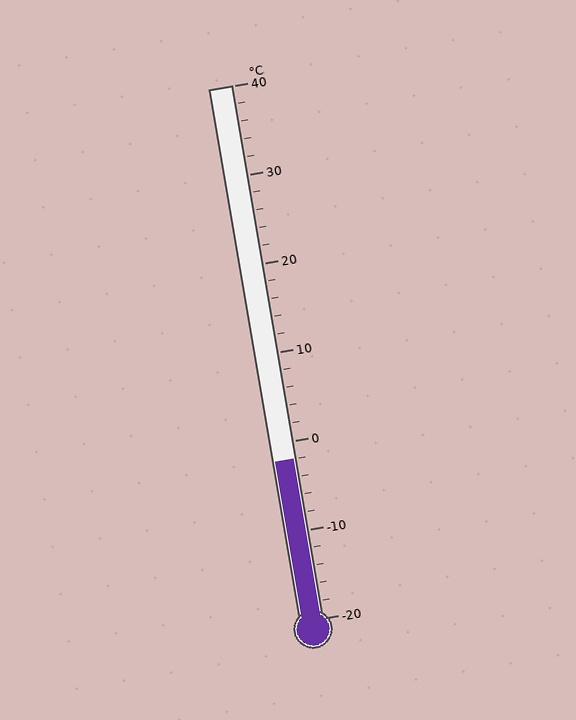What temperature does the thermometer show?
The thermometer shows approximately -2°C.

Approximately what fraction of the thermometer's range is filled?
The thermometer is filled to approximately 30% of its range.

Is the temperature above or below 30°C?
The temperature is below 30°C.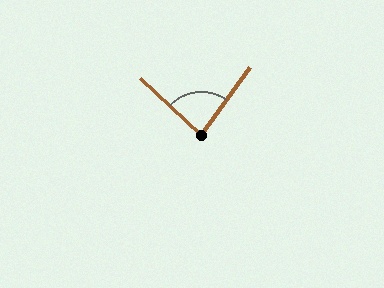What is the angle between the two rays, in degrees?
Approximately 83 degrees.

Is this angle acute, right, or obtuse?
It is acute.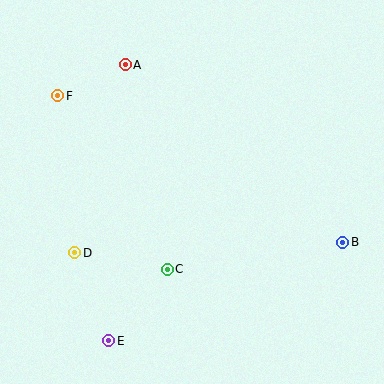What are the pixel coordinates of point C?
Point C is at (167, 269).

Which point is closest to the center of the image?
Point C at (167, 269) is closest to the center.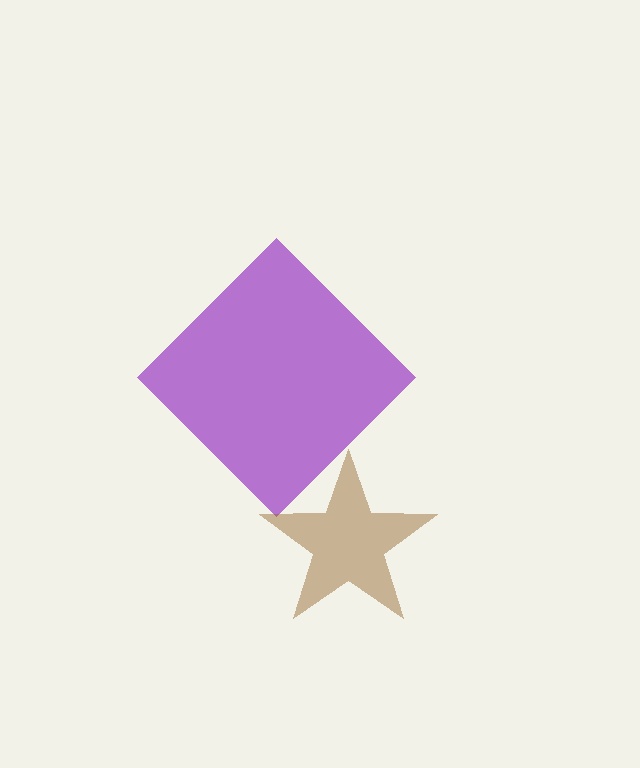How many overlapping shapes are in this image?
There are 2 overlapping shapes in the image.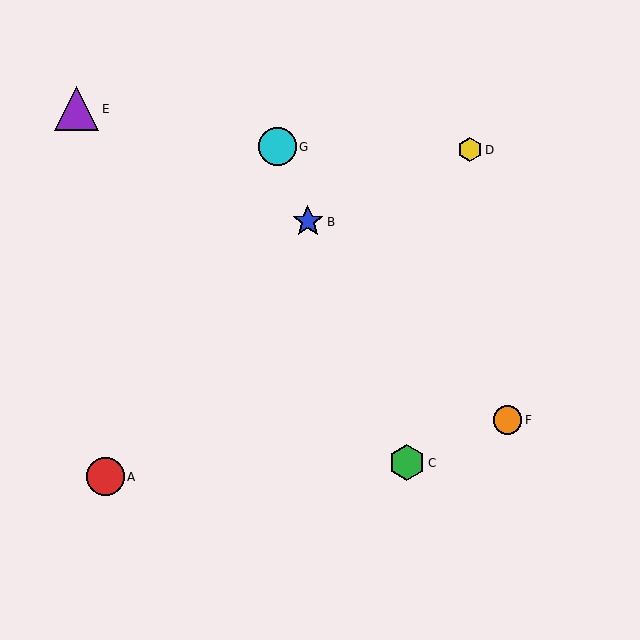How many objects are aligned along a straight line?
3 objects (B, C, G) are aligned along a straight line.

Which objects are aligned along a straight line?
Objects B, C, G are aligned along a straight line.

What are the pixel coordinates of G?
Object G is at (277, 147).